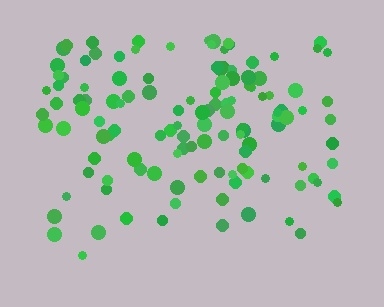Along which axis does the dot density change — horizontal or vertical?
Vertical.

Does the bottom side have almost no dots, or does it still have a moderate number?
Still a moderate number, just noticeably fewer than the top.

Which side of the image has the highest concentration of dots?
The top.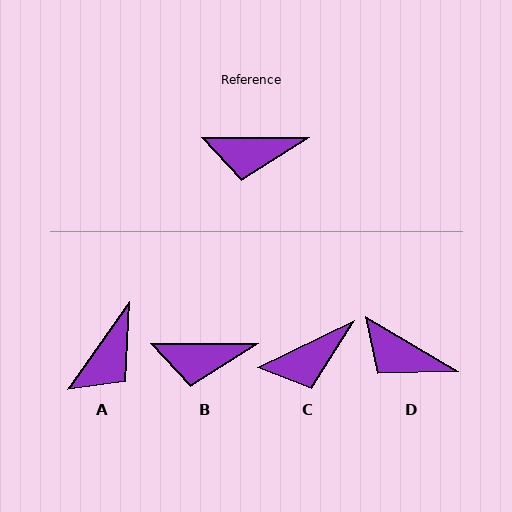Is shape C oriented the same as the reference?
No, it is off by about 25 degrees.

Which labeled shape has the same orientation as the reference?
B.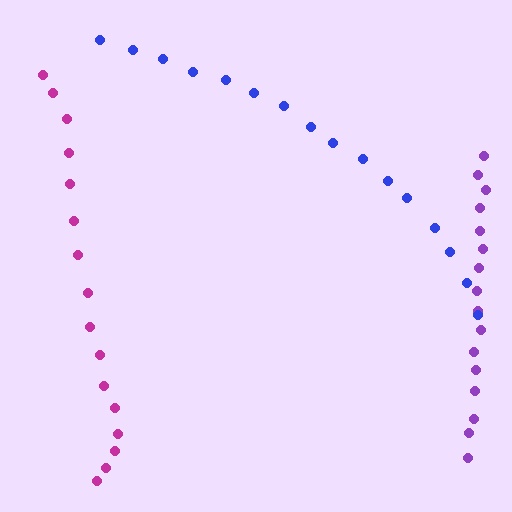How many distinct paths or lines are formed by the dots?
There are 3 distinct paths.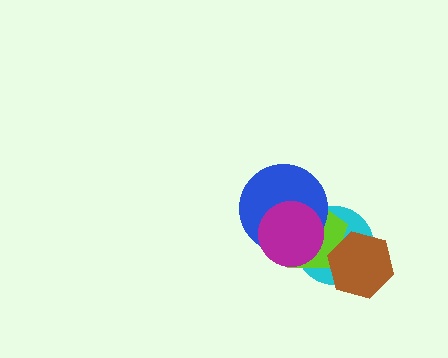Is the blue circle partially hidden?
Yes, it is partially covered by another shape.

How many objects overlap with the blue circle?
3 objects overlap with the blue circle.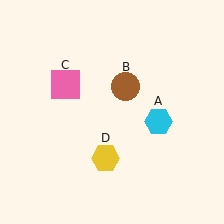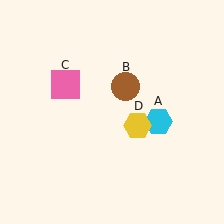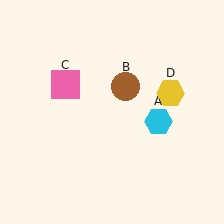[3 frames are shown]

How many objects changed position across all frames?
1 object changed position: yellow hexagon (object D).